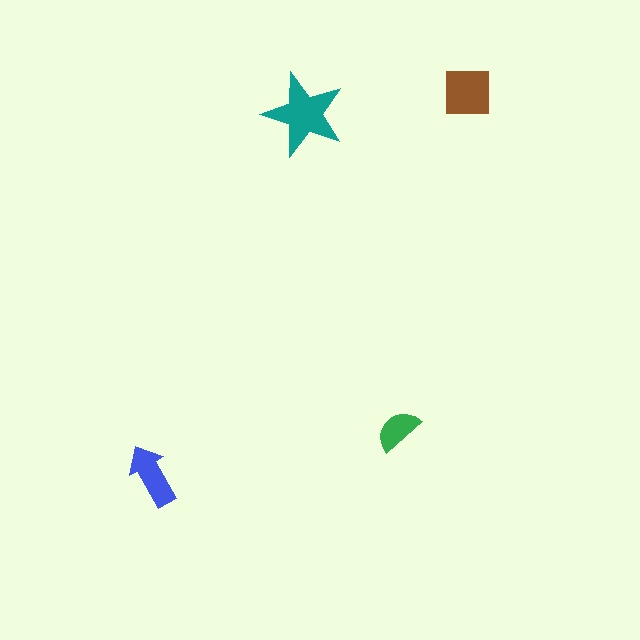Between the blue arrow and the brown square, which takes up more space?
The brown square.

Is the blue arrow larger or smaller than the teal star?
Smaller.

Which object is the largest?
The teal star.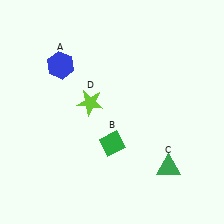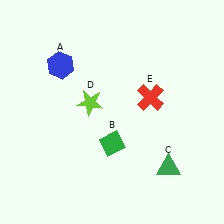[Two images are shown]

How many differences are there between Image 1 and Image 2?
There is 1 difference between the two images.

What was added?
A red cross (E) was added in Image 2.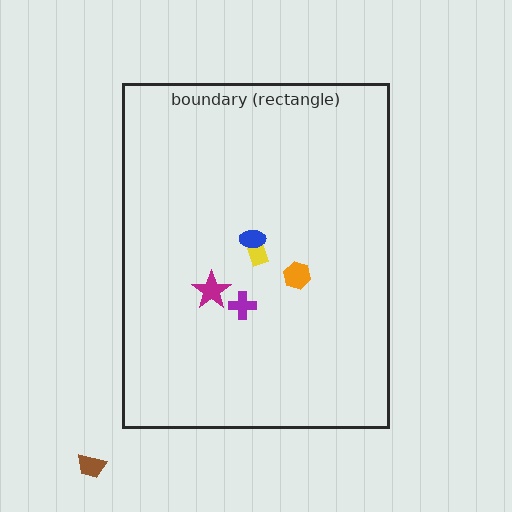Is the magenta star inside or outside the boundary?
Inside.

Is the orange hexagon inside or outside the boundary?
Inside.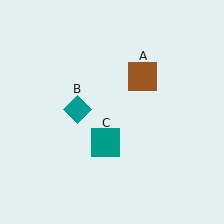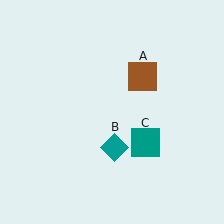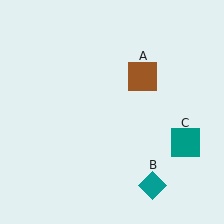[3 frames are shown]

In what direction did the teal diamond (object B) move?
The teal diamond (object B) moved down and to the right.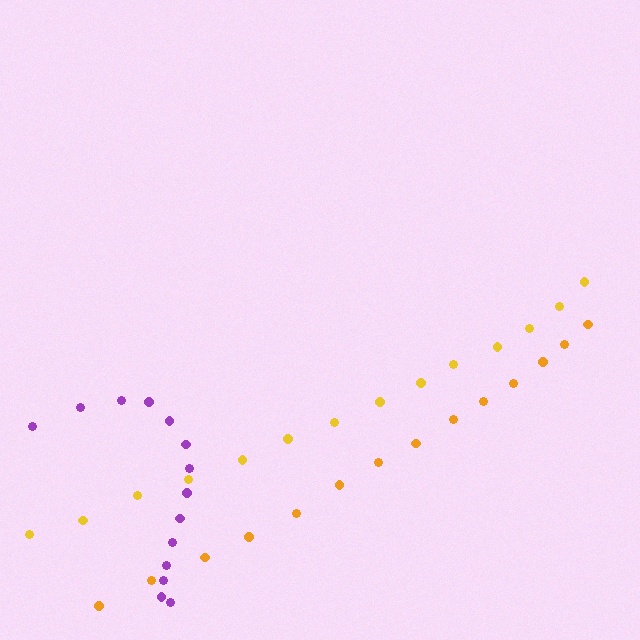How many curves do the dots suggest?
There are 3 distinct paths.